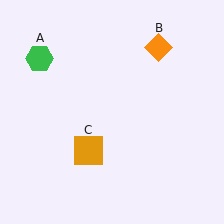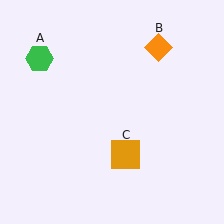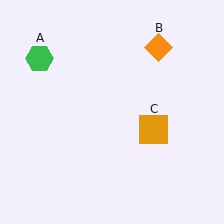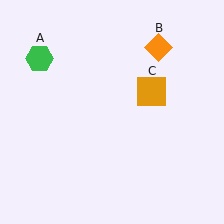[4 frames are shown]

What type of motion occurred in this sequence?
The orange square (object C) rotated counterclockwise around the center of the scene.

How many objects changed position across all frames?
1 object changed position: orange square (object C).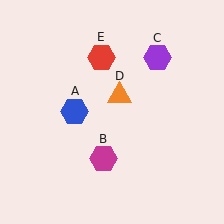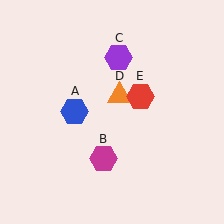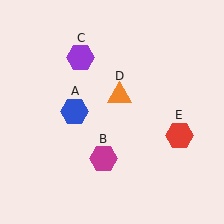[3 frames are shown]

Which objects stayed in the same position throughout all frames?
Blue hexagon (object A) and magenta hexagon (object B) and orange triangle (object D) remained stationary.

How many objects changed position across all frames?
2 objects changed position: purple hexagon (object C), red hexagon (object E).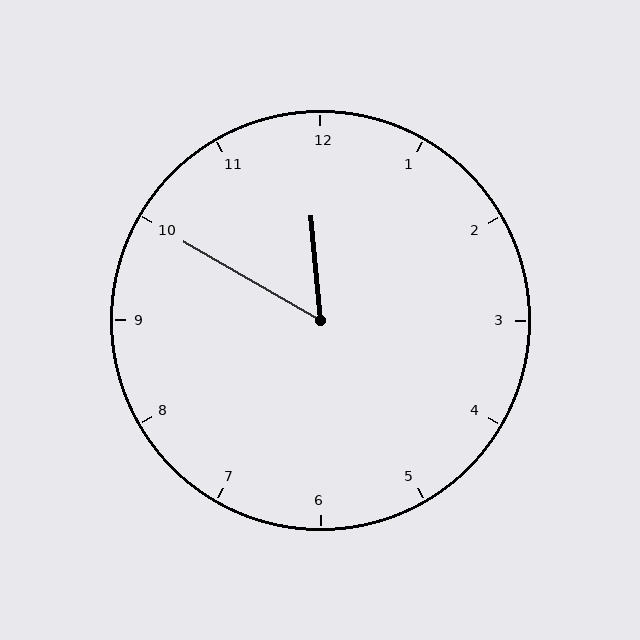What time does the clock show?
11:50.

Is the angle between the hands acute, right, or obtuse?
It is acute.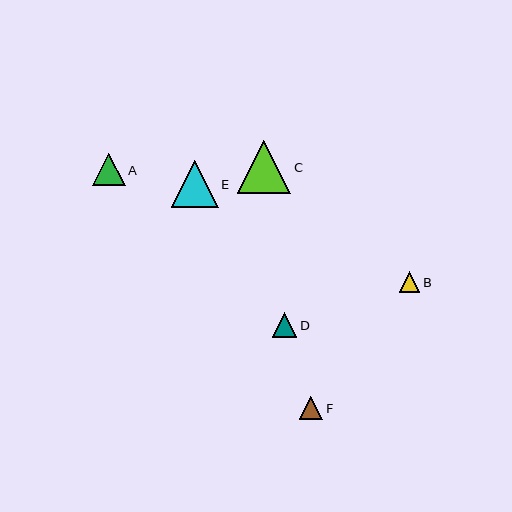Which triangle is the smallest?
Triangle B is the smallest with a size of approximately 21 pixels.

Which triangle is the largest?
Triangle C is the largest with a size of approximately 53 pixels.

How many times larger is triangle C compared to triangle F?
Triangle C is approximately 2.3 times the size of triangle F.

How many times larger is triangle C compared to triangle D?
Triangle C is approximately 2.2 times the size of triangle D.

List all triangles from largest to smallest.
From largest to smallest: C, E, A, D, F, B.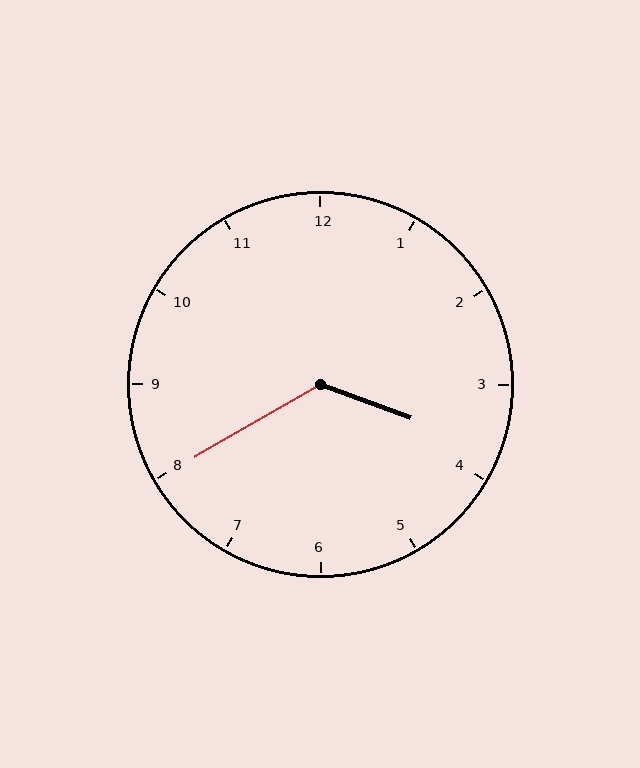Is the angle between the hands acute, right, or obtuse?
It is obtuse.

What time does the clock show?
3:40.